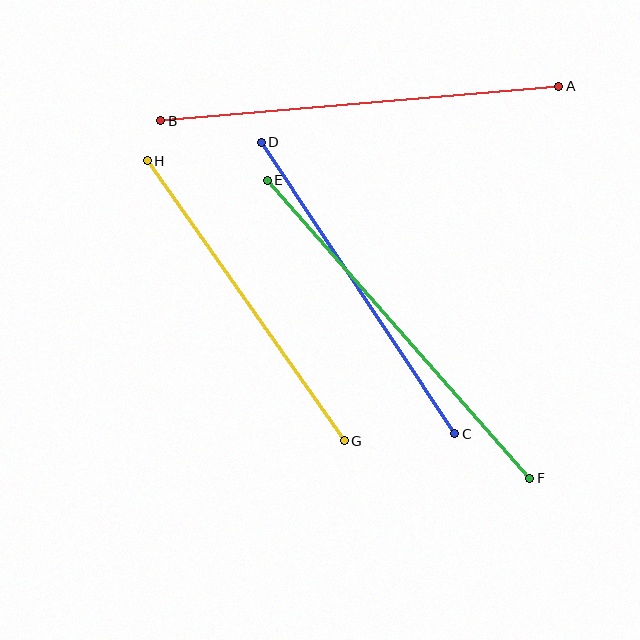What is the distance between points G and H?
The distance is approximately 342 pixels.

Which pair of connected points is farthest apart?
Points A and B are farthest apart.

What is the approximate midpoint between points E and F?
The midpoint is at approximately (399, 329) pixels.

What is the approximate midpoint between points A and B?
The midpoint is at approximately (360, 103) pixels.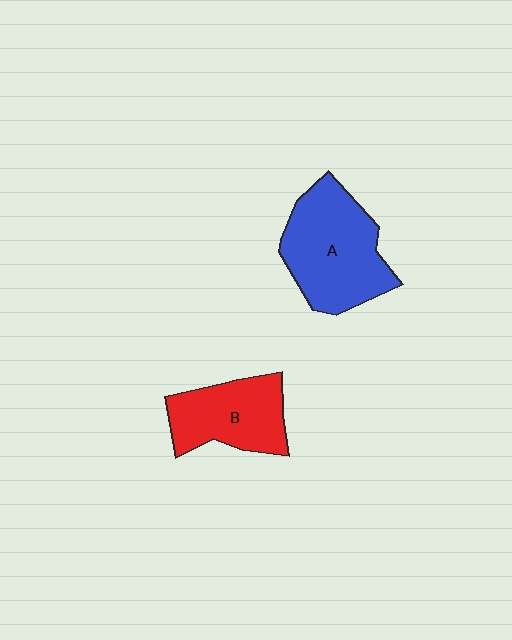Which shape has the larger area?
Shape A (blue).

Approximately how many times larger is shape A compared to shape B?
Approximately 1.4 times.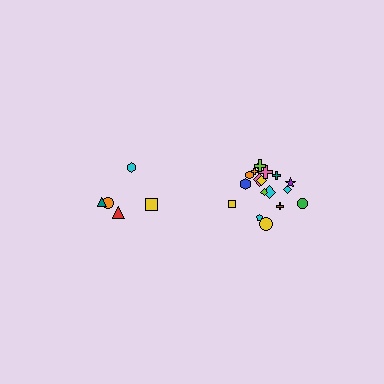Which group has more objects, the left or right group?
The right group.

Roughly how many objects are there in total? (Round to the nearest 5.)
Roughly 25 objects in total.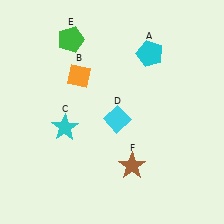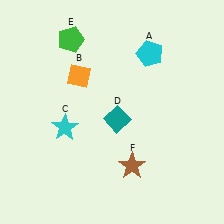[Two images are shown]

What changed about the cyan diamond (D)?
In Image 1, D is cyan. In Image 2, it changed to teal.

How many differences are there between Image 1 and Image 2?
There is 1 difference between the two images.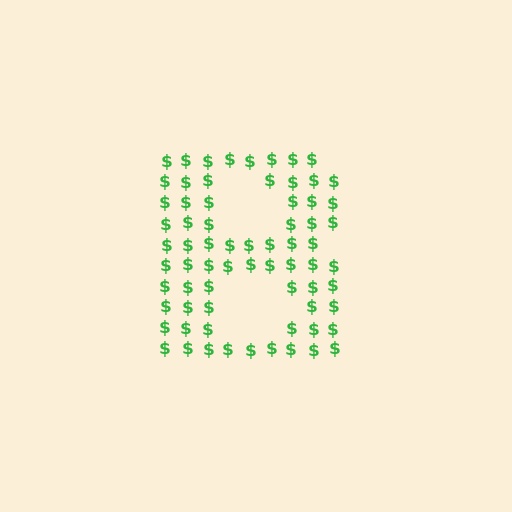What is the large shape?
The large shape is the letter B.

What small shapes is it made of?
It is made of small dollar signs.